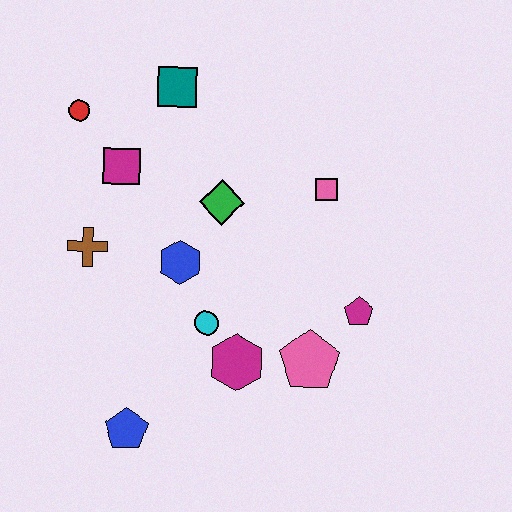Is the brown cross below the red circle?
Yes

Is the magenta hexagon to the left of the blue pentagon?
No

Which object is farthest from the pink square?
The blue pentagon is farthest from the pink square.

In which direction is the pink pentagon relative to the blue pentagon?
The pink pentagon is to the right of the blue pentagon.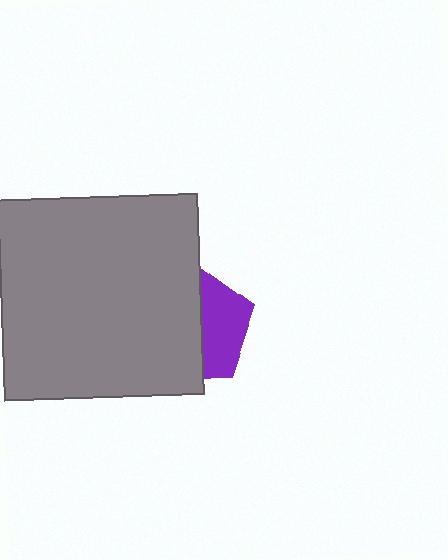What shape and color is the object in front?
The object in front is a gray square.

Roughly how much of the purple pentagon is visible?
A small part of it is visible (roughly 39%).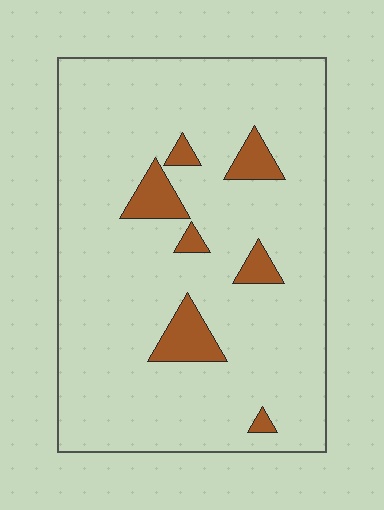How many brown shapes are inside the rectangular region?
7.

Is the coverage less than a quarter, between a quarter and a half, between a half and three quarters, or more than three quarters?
Less than a quarter.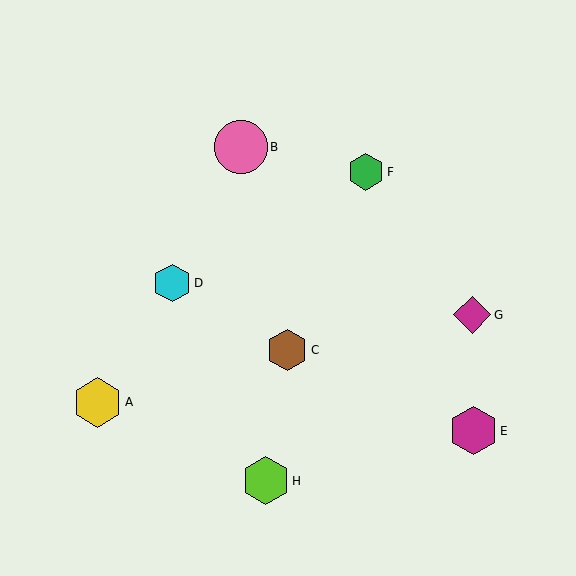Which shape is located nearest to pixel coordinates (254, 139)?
The pink circle (labeled B) at (241, 147) is nearest to that location.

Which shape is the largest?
The pink circle (labeled B) is the largest.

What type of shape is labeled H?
Shape H is a lime hexagon.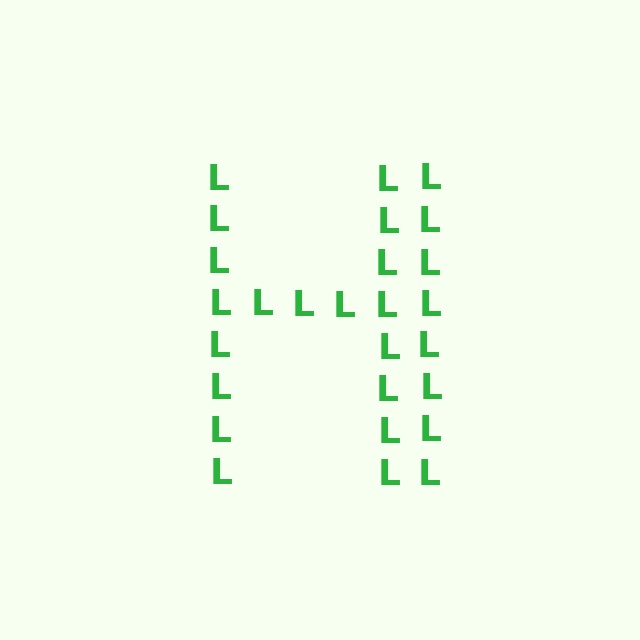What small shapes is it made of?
It is made of small letter L's.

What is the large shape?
The large shape is the letter H.